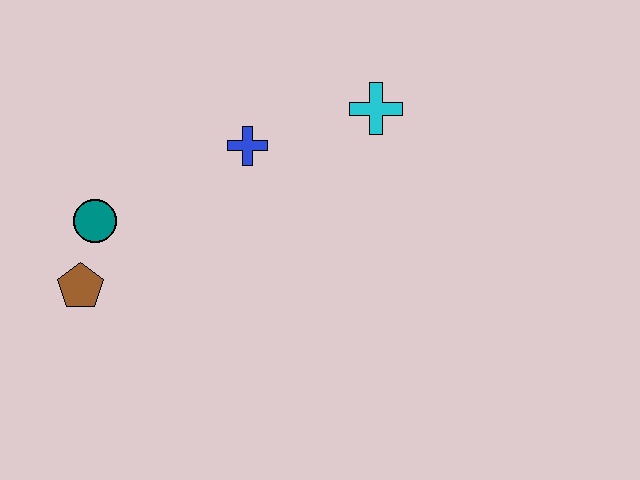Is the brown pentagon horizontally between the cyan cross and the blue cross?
No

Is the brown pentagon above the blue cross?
No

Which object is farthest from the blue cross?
The brown pentagon is farthest from the blue cross.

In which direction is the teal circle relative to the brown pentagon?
The teal circle is above the brown pentagon.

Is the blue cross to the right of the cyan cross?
No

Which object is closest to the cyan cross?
The blue cross is closest to the cyan cross.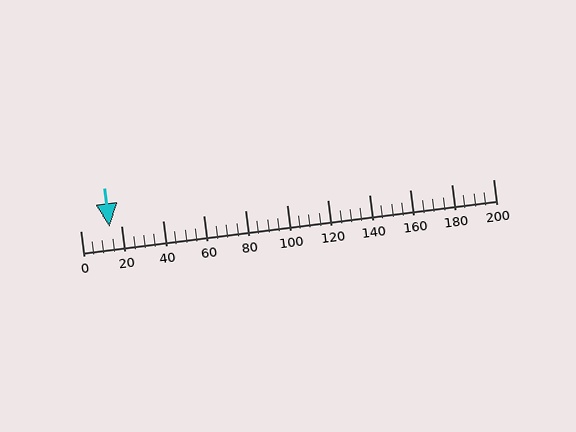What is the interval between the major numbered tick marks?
The major tick marks are spaced 20 units apart.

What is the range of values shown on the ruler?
The ruler shows values from 0 to 200.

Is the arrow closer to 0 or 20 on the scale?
The arrow is closer to 20.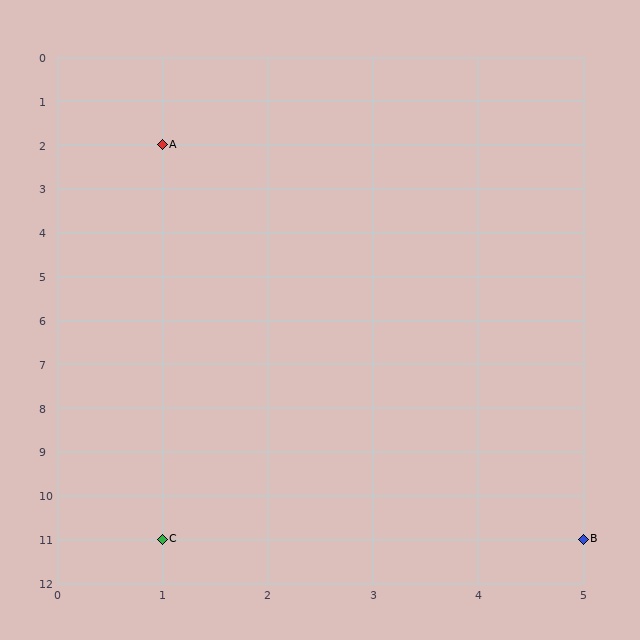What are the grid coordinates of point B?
Point B is at grid coordinates (5, 11).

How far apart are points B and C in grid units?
Points B and C are 4 columns apart.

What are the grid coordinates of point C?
Point C is at grid coordinates (1, 11).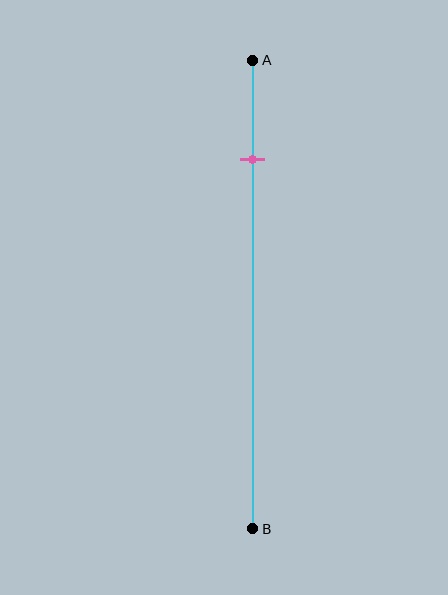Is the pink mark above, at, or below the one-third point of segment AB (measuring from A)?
The pink mark is above the one-third point of segment AB.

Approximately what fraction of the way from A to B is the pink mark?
The pink mark is approximately 20% of the way from A to B.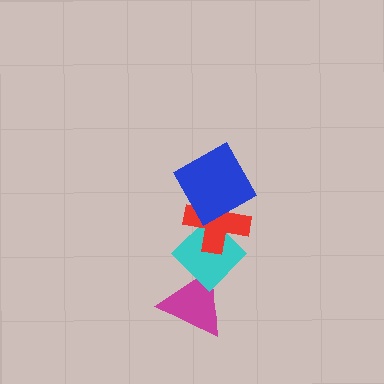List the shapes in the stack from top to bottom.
From top to bottom: the blue square, the red cross, the cyan diamond, the magenta triangle.